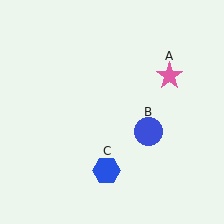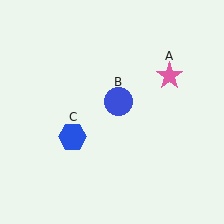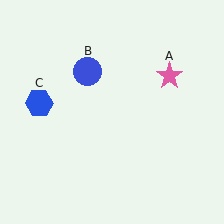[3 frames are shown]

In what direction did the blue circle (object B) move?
The blue circle (object B) moved up and to the left.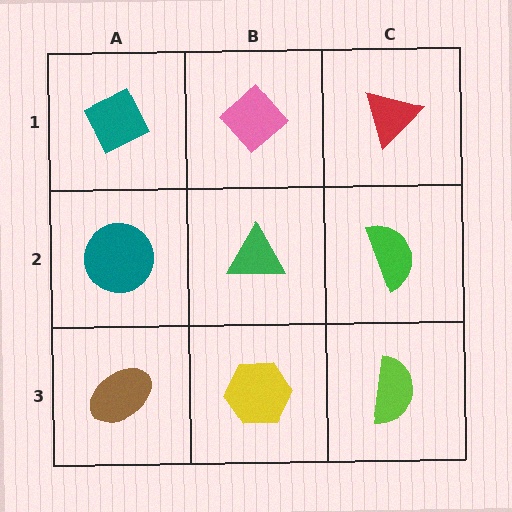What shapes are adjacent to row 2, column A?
A teal diamond (row 1, column A), a brown ellipse (row 3, column A), a green triangle (row 2, column B).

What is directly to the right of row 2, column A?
A green triangle.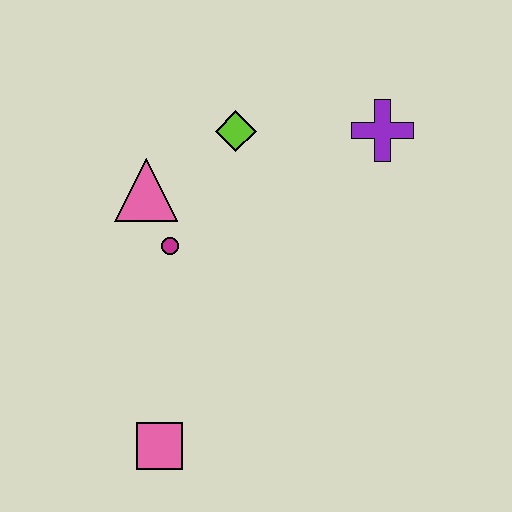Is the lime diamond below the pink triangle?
No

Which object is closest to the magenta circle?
The pink triangle is closest to the magenta circle.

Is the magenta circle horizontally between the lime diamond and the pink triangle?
Yes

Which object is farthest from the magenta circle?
The purple cross is farthest from the magenta circle.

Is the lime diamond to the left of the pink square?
No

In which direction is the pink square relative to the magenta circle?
The pink square is below the magenta circle.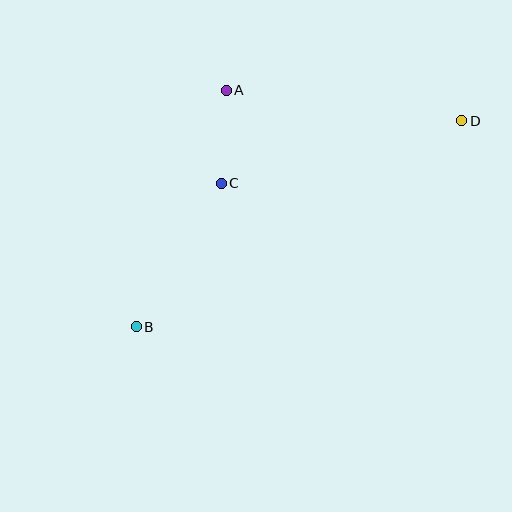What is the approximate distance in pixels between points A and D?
The distance between A and D is approximately 237 pixels.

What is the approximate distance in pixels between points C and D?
The distance between C and D is approximately 249 pixels.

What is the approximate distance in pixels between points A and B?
The distance between A and B is approximately 253 pixels.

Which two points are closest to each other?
Points A and C are closest to each other.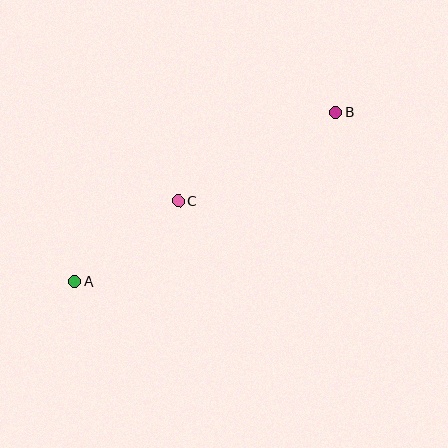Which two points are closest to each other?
Points A and C are closest to each other.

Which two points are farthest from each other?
Points A and B are farthest from each other.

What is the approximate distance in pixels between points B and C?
The distance between B and C is approximately 181 pixels.